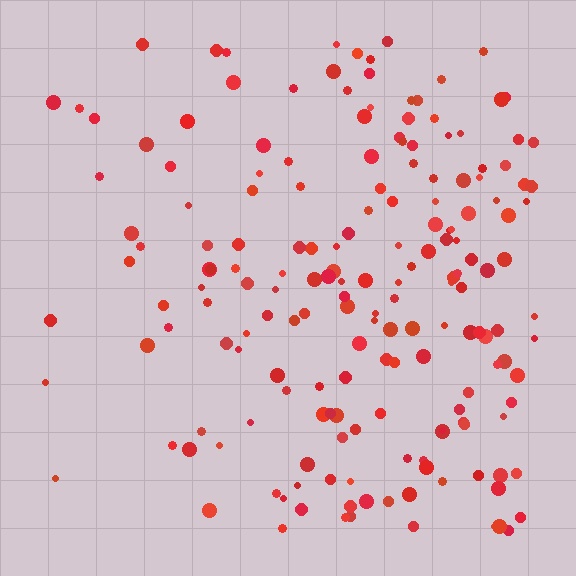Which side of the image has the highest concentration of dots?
The right.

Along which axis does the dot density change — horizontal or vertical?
Horizontal.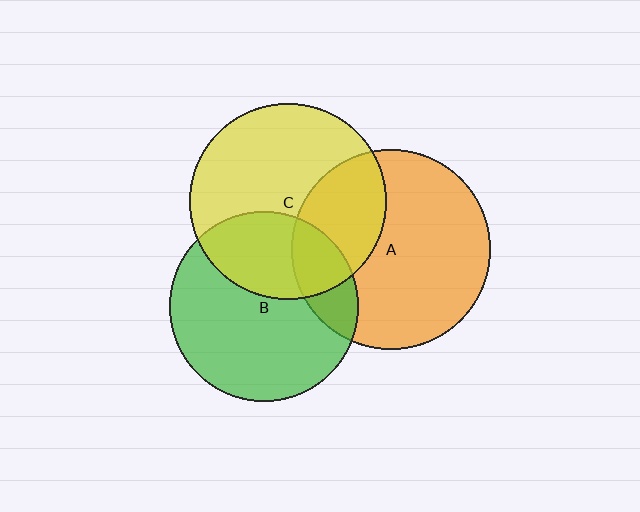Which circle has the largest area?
Circle A (orange).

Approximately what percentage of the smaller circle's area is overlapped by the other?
Approximately 35%.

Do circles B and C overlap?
Yes.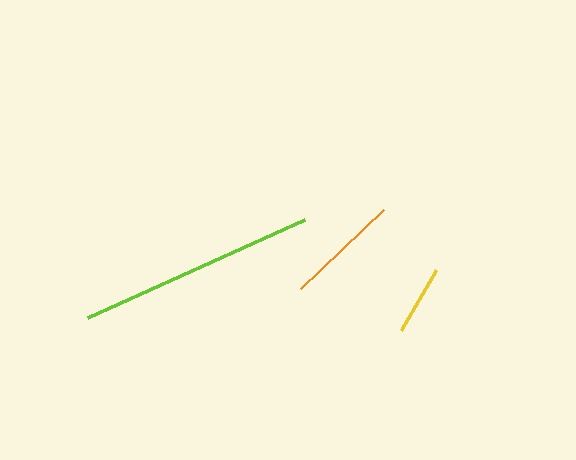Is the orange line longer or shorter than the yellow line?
The orange line is longer than the yellow line.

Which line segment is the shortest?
The yellow line is the shortest at approximately 70 pixels.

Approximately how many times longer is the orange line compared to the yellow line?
The orange line is approximately 1.6 times the length of the yellow line.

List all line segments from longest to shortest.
From longest to shortest: lime, orange, yellow.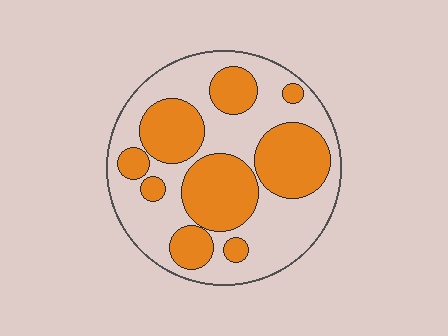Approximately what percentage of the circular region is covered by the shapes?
Approximately 45%.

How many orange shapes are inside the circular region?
9.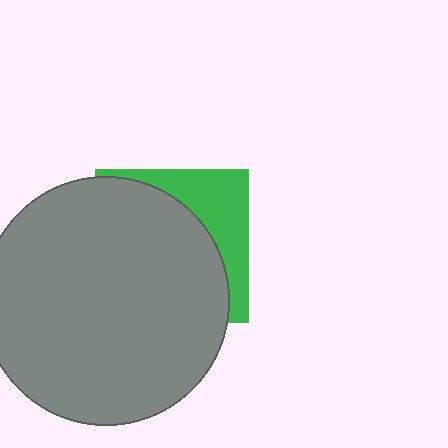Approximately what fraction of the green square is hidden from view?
Roughly 70% of the green square is hidden behind the gray circle.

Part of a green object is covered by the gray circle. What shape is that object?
It is a square.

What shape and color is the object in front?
The object in front is a gray circle.